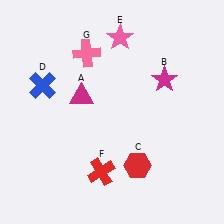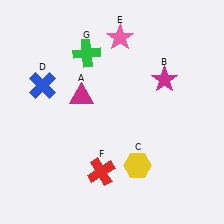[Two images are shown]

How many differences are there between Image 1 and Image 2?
There are 2 differences between the two images.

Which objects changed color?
C changed from red to yellow. G changed from pink to green.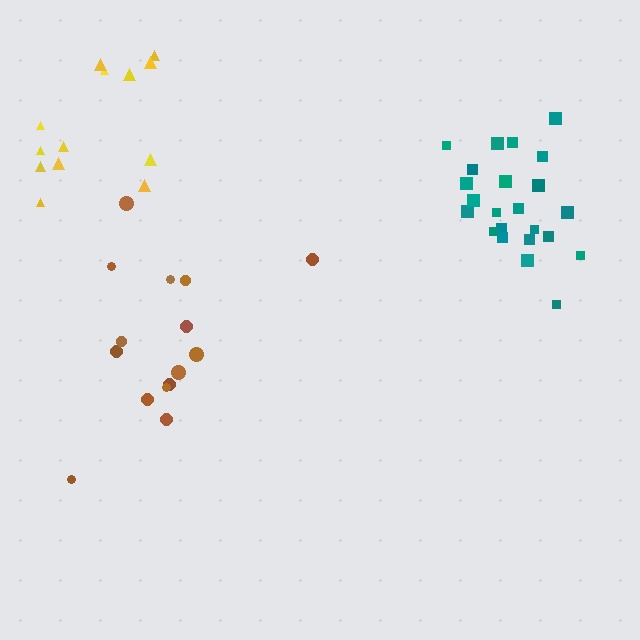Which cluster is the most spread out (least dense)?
Yellow.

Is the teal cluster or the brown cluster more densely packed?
Teal.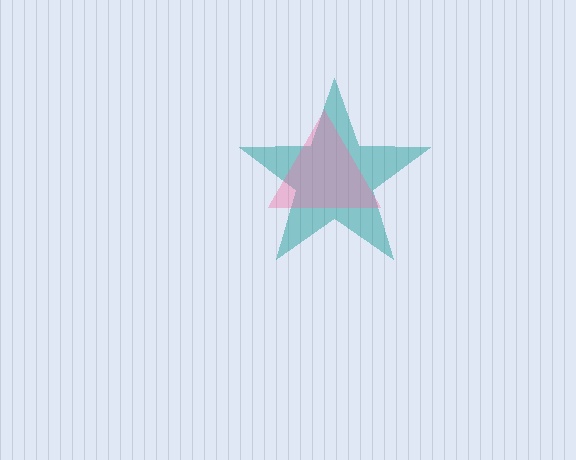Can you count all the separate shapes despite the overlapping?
Yes, there are 2 separate shapes.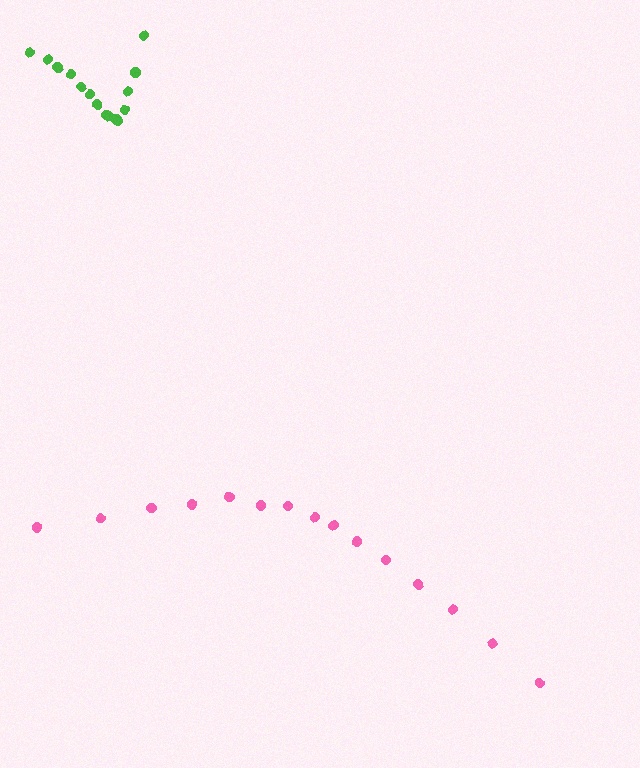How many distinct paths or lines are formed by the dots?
There are 2 distinct paths.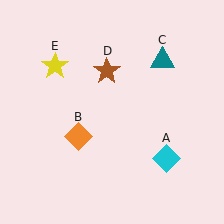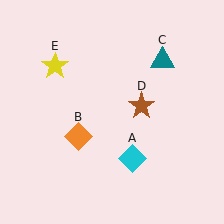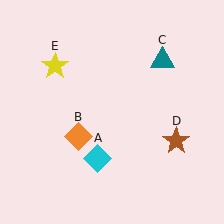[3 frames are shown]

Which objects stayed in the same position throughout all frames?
Orange diamond (object B) and teal triangle (object C) and yellow star (object E) remained stationary.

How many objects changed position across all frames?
2 objects changed position: cyan diamond (object A), brown star (object D).